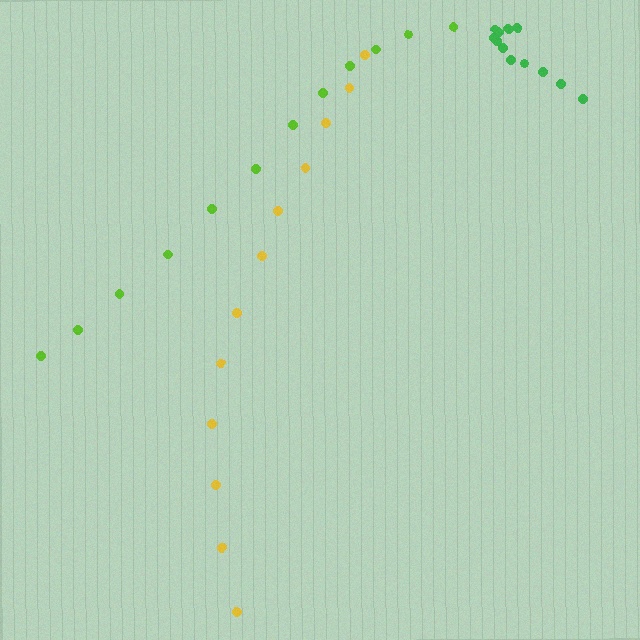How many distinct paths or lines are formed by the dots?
There are 3 distinct paths.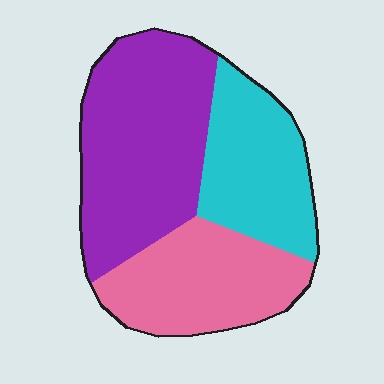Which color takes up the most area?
Purple, at roughly 45%.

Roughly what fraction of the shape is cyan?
Cyan takes up about one quarter (1/4) of the shape.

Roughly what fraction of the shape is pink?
Pink covers 29% of the shape.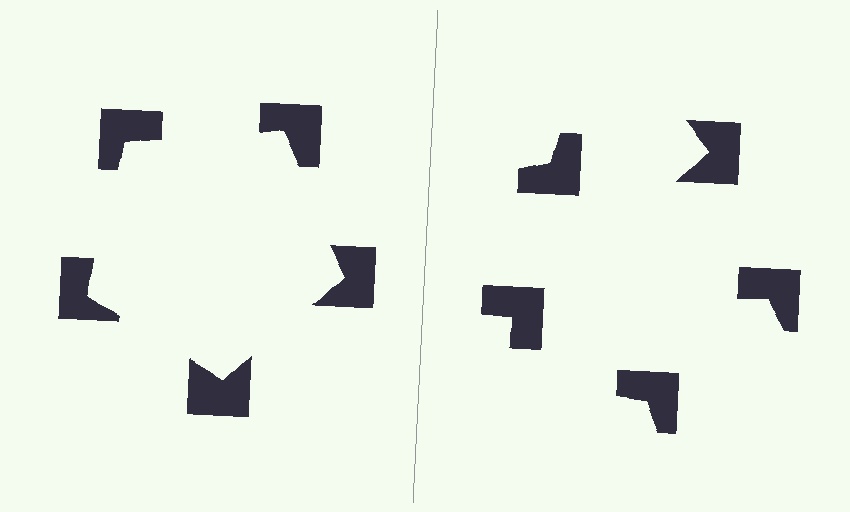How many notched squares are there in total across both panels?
10 — 5 on each side.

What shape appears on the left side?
An illusory pentagon.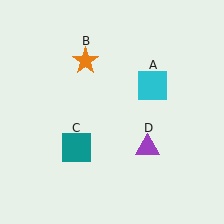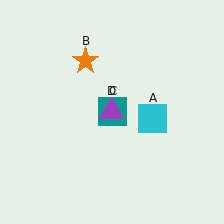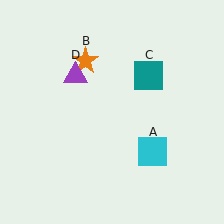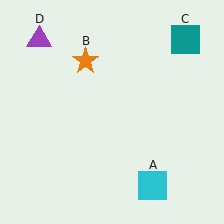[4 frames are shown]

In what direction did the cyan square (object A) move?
The cyan square (object A) moved down.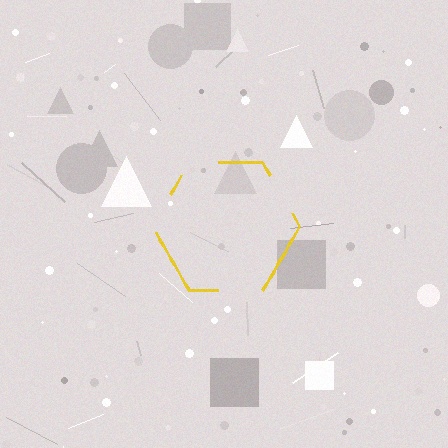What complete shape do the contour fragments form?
The contour fragments form a hexagon.